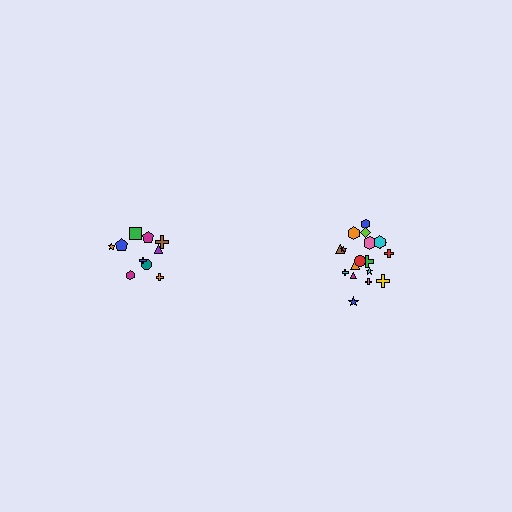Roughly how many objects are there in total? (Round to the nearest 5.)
Roughly 30 objects in total.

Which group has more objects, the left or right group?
The right group.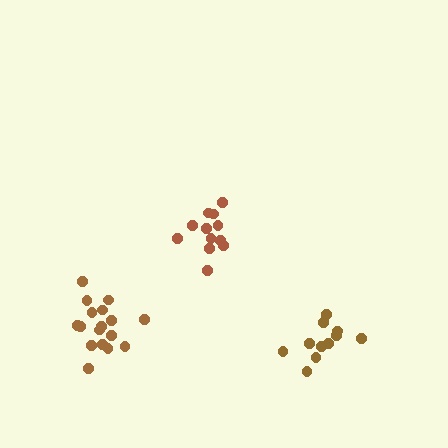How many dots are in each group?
Group 1: 12 dots, Group 2: 11 dots, Group 3: 17 dots (40 total).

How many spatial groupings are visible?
There are 3 spatial groupings.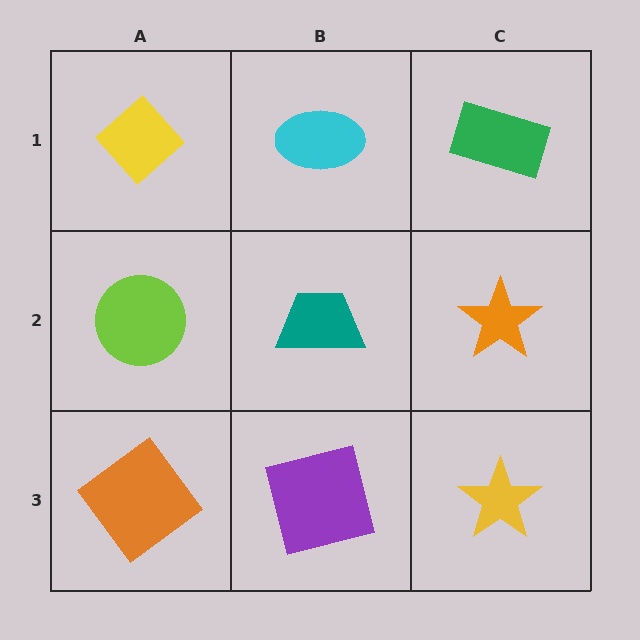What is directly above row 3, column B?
A teal trapezoid.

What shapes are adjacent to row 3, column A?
A lime circle (row 2, column A), a purple square (row 3, column B).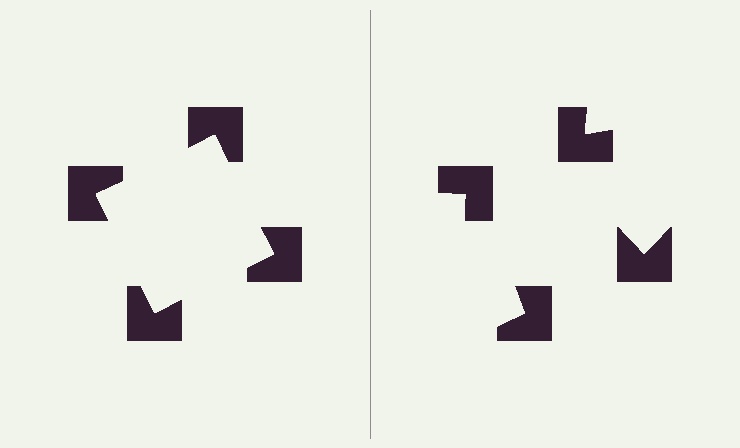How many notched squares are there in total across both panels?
8 — 4 on each side.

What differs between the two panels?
The notched squares are positioned identically on both sides; only the wedge orientations differ. On the left they align to a square; on the right they are misaligned.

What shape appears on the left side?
An illusory square.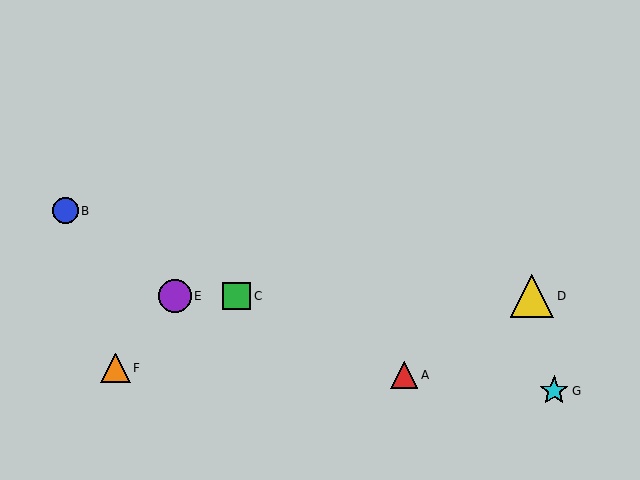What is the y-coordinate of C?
Object C is at y≈296.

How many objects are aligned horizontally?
3 objects (C, D, E) are aligned horizontally.